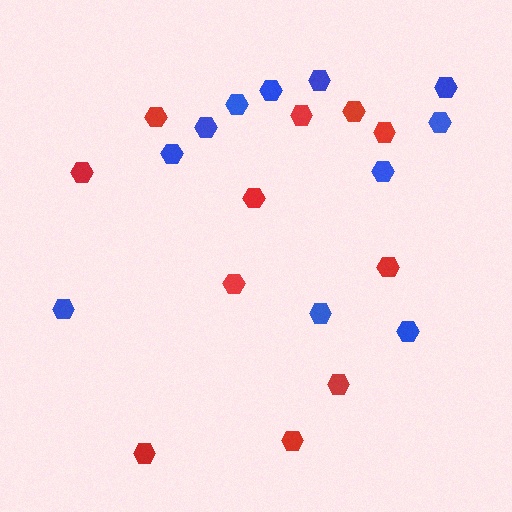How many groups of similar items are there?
There are 2 groups: one group of blue hexagons (11) and one group of red hexagons (11).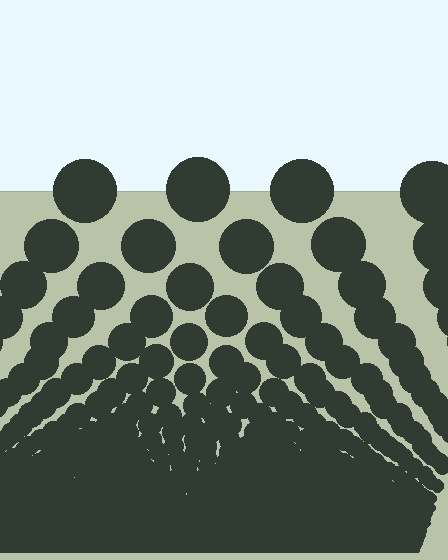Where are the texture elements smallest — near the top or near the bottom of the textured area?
Near the bottom.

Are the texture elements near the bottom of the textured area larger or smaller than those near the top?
Smaller. The gradient is inverted — elements near the bottom are smaller and denser.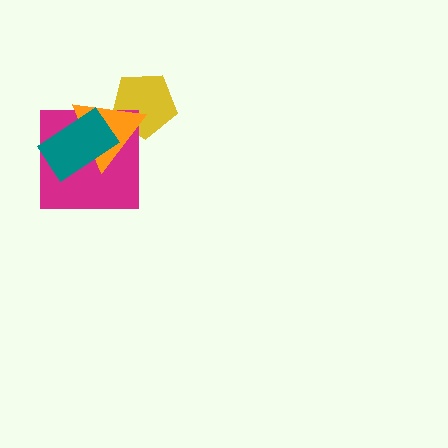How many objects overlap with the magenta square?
2 objects overlap with the magenta square.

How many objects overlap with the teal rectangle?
2 objects overlap with the teal rectangle.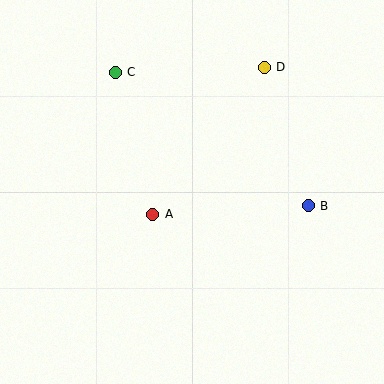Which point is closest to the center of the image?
Point A at (153, 214) is closest to the center.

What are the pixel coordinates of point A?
Point A is at (153, 214).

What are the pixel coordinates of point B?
Point B is at (308, 206).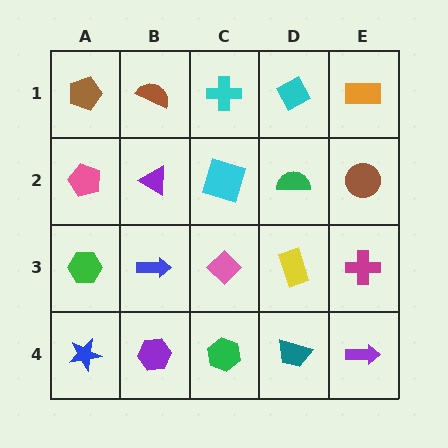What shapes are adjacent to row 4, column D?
A yellow rectangle (row 3, column D), a green hexagon (row 4, column C), a purple arrow (row 4, column E).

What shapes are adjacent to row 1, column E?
A brown circle (row 2, column E), a cyan diamond (row 1, column D).